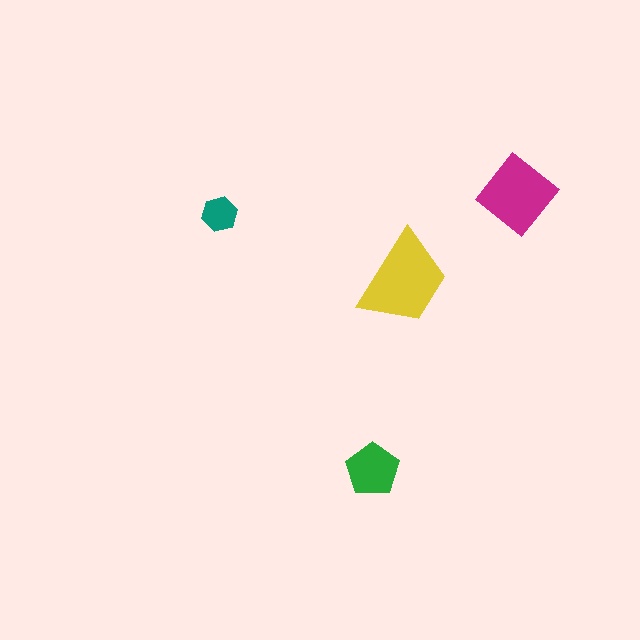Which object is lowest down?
The green pentagon is bottommost.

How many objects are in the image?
There are 4 objects in the image.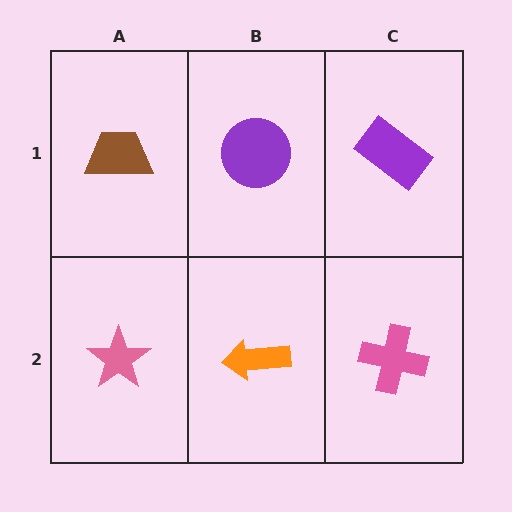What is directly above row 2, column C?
A purple rectangle.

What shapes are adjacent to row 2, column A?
A brown trapezoid (row 1, column A), an orange arrow (row 2, column B).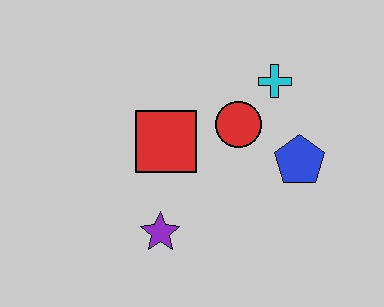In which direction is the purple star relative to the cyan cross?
The purple star is below the cyan cross.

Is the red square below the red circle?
Yes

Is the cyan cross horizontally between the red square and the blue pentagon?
Yes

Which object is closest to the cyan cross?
The red circle is closest to the cyan cross.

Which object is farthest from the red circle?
The purple star is farthest from the red circle.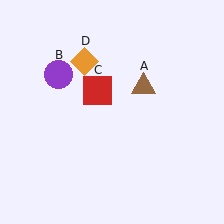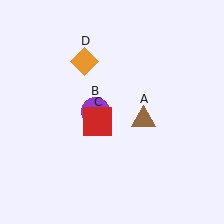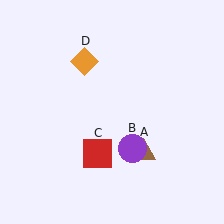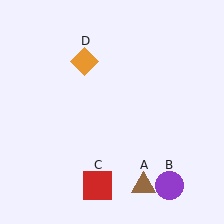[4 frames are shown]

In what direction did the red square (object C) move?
The red square (object C) moved down.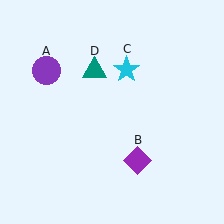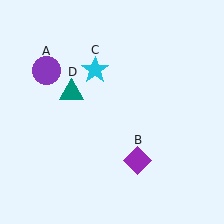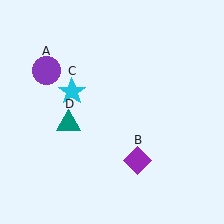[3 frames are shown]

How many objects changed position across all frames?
2 objects changed position: cyan star (object C), teal triangle (object D).